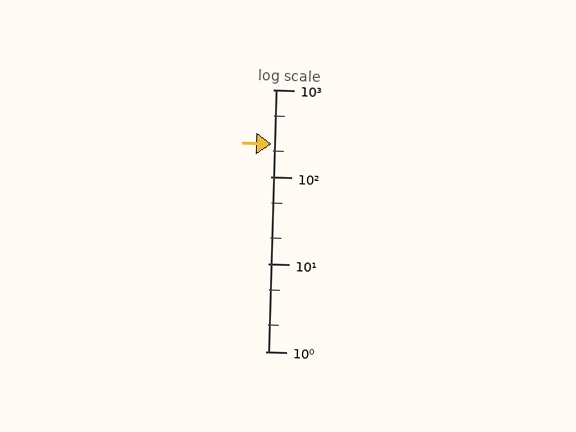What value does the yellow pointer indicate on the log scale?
The pointer indicates approximately 240.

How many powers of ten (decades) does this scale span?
The scale spans 3 decades, from 1 to 1000.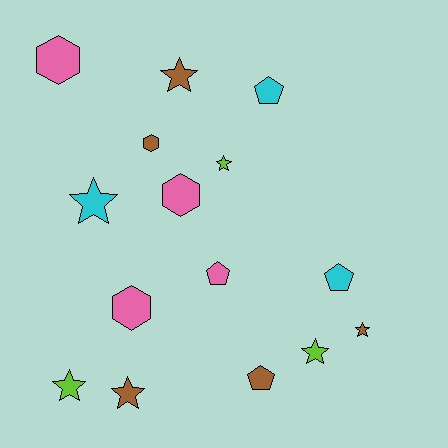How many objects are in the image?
There are 15 objects.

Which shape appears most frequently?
Star, with 7 objects.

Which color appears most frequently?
Brown, with 5 objects.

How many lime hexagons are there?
There are no lime hexagons.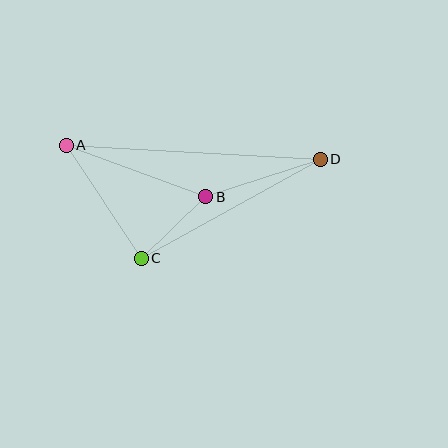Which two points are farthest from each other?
Points A and D are farthest from each other.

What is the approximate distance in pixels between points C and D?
The distance between C and D is approximately 205 pixels.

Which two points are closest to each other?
Points B and C are closest to each other.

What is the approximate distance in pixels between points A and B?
The distance between A and B is approximately 149 pixels.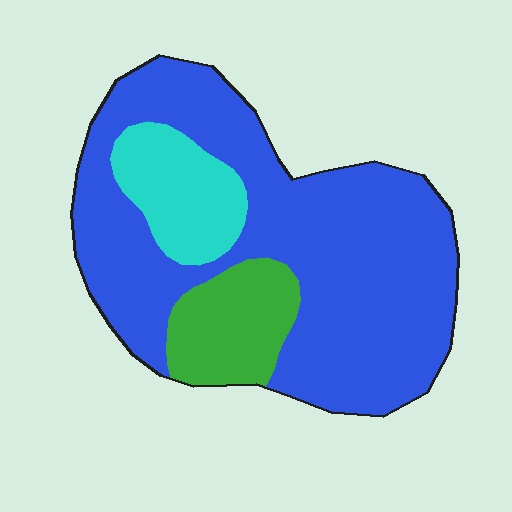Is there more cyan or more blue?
Blue.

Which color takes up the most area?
Blue, at roughly 70%.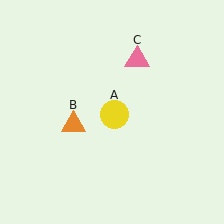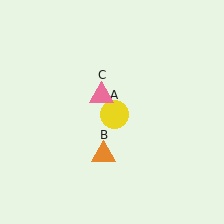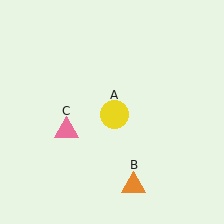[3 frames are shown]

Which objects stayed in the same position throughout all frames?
Yellow circle (object A) remained stationary.